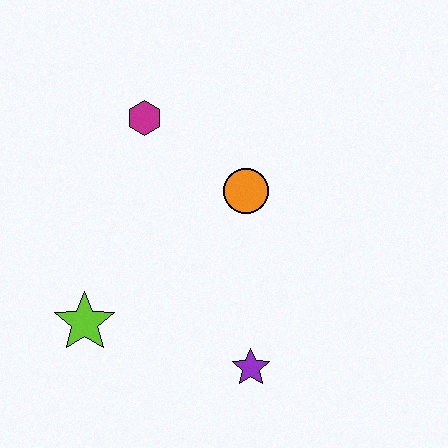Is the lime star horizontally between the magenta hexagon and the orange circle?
No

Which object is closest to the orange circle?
The magenta hexagon is closest to the orange circle.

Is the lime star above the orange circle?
No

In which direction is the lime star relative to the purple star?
The lime star is to the left of the purple star.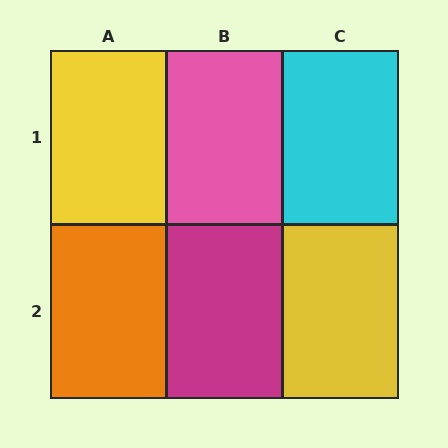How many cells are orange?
1 cell is orange.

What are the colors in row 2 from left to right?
Orange, magenta, yellow.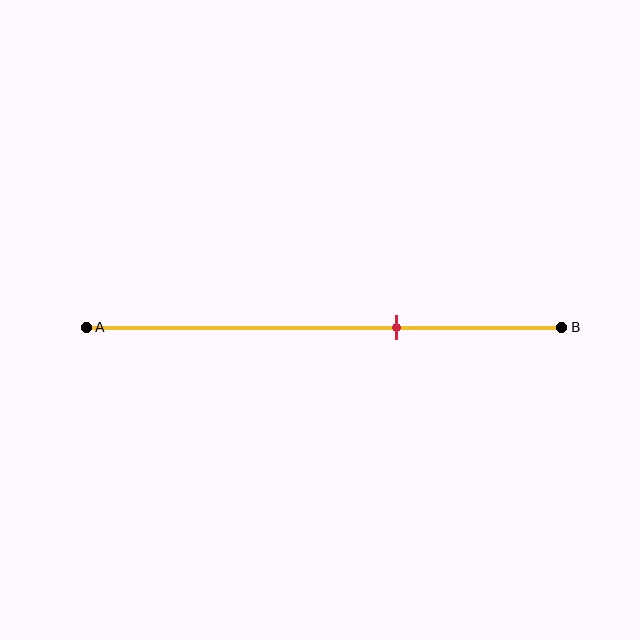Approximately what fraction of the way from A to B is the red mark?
The red mark is approximately 65% of the way from A to B.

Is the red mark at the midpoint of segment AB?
No, the mark is at about 65% from A, not at the 50% midpoint.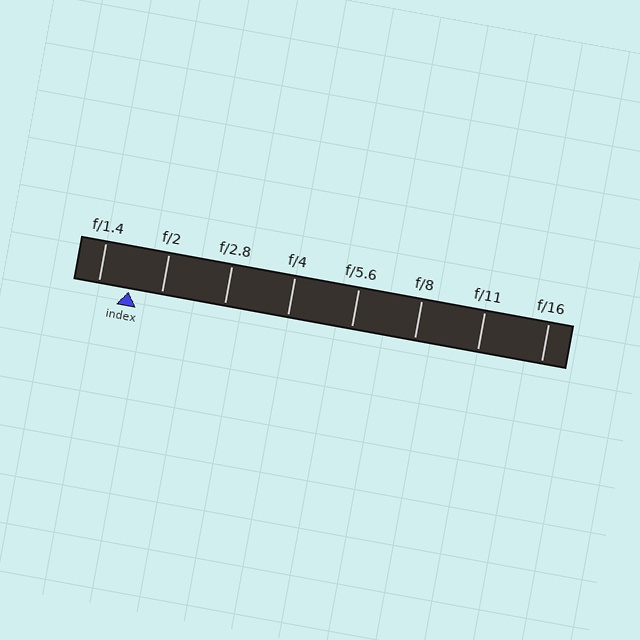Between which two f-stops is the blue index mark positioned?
The index mark is between f/1.4 and f/2.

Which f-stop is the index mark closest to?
The index mark is closest to f/1.4.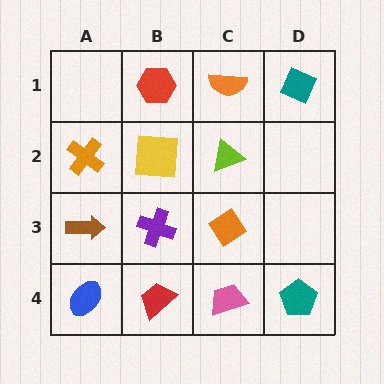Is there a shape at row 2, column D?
No, that cell is empty.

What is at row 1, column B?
A red hexagon.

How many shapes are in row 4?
4 shapes.